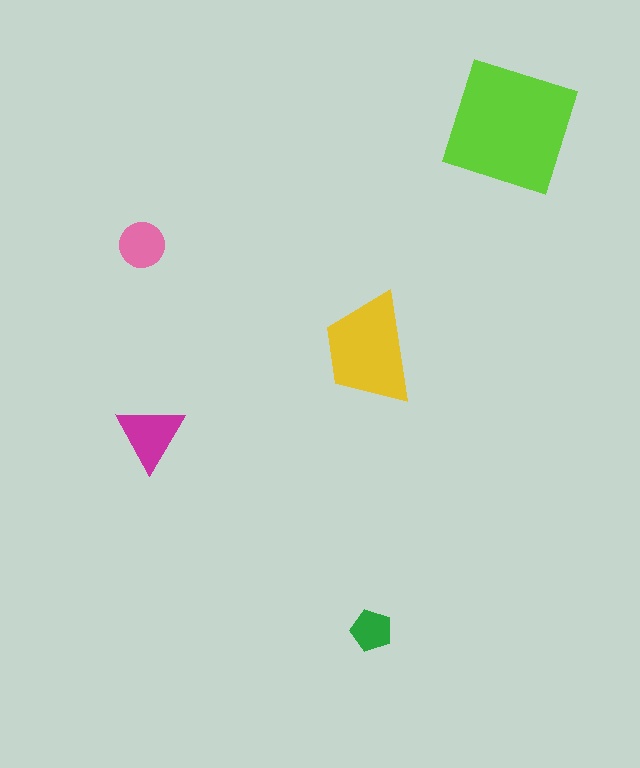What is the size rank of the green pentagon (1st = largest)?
5th.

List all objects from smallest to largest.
The green pentagon, the pink circle, the magenta triangle, the yellow trapezoid, the lime square.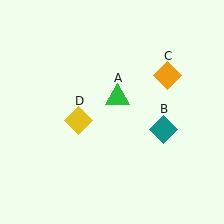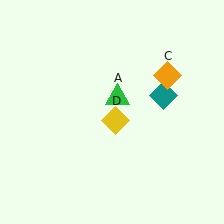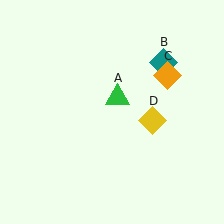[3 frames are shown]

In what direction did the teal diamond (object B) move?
The teal diamond (object B) moved up.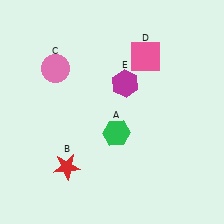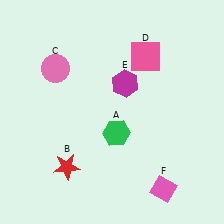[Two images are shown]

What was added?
A pink diamond (F) was added in Image 2.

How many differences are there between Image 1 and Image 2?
There is 1 difference between the two images.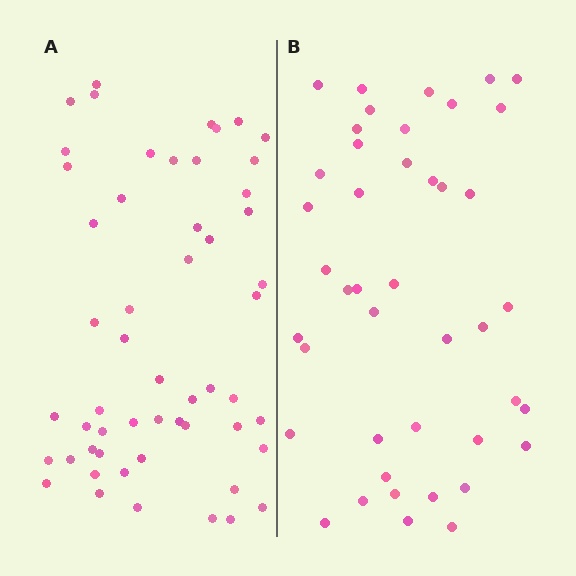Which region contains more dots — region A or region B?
Region A (the left region) has more dots.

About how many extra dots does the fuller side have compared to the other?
Region A has roughly 12 or so more dots than region B.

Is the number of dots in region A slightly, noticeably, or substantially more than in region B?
Region A has noticeably more, but not dramatically so. The ratio is roughly 1.3 to 1.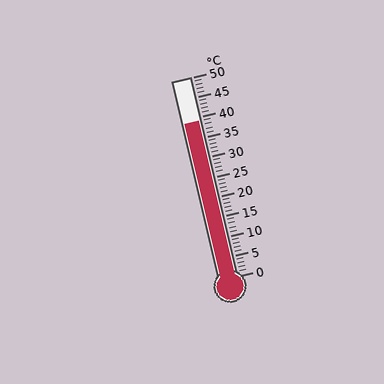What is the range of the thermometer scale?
The thermometer scale ranges from 0°C to 50°C.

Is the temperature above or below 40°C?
The temperature is below 40°C.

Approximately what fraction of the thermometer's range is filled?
The thermometer is filled to approximately 80% of its range.